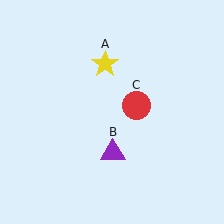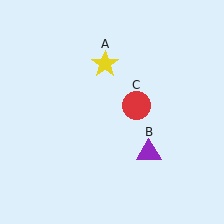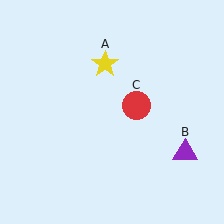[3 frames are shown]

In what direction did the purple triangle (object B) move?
The purple triangle (object B) moved right.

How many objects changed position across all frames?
1 object changed position: purple triangle (object B).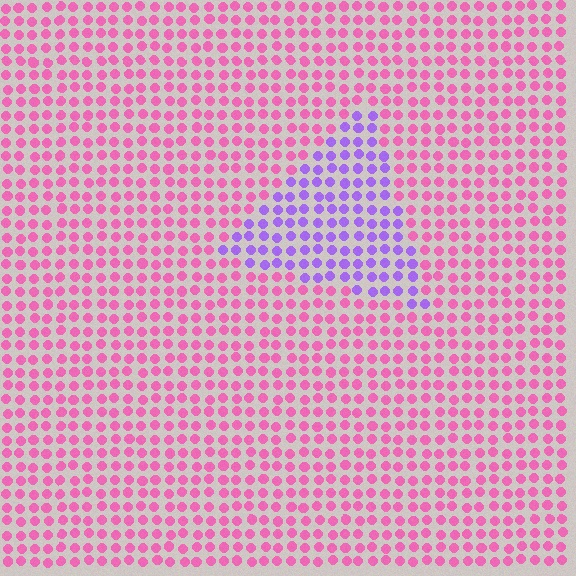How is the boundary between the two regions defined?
The boundary is defined purely by a slight shift in hue (about 58 degrees). Spacing, size, and orientation are identical on both sides.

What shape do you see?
I see a triangle.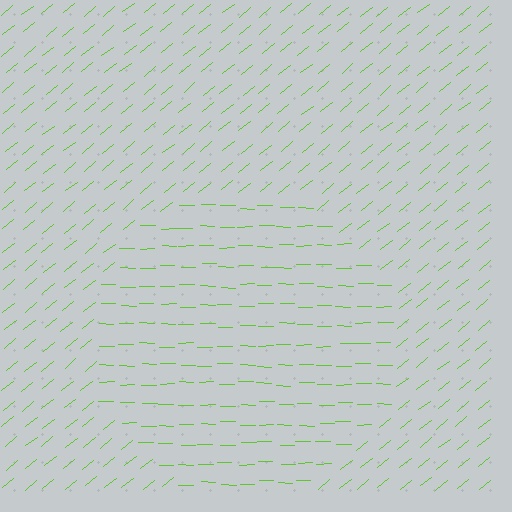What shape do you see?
I see a circle.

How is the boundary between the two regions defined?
The boundary is defined purely by a change in line orientation (approximately 39 degrees difference). All lines are the same color and thickness.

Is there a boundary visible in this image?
Yes, there is a texture boundary formed by a change in line orientation.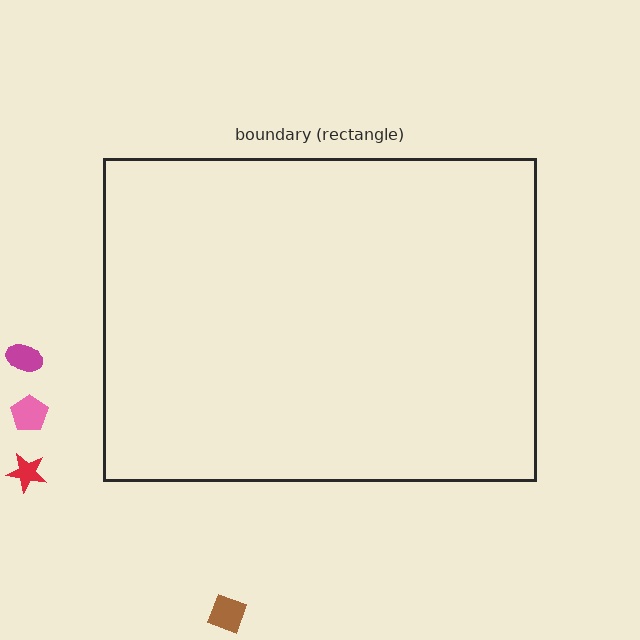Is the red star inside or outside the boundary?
Outside.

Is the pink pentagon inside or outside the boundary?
Outside.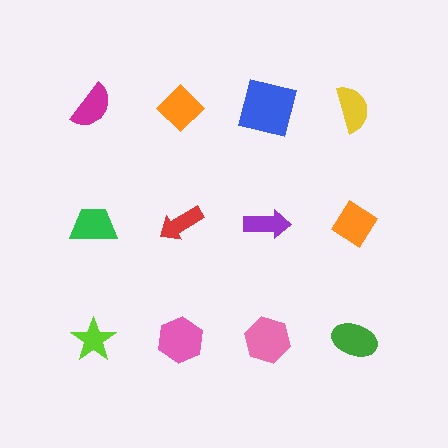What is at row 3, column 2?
A pink hexagon.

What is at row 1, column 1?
A magenta semicircle.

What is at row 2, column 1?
A green trapezoid.